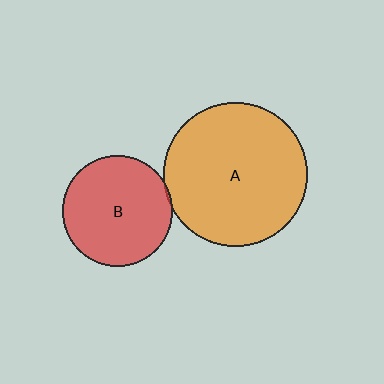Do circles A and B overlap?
Yes.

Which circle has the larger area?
Circle A (orange).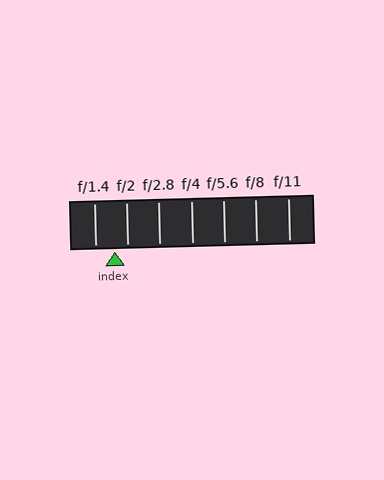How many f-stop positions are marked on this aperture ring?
There are 7 f-stop positions marked.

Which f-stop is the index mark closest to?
The index mark is closest to f/2.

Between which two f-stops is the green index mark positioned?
The index mark is between f/1.4 and f/2.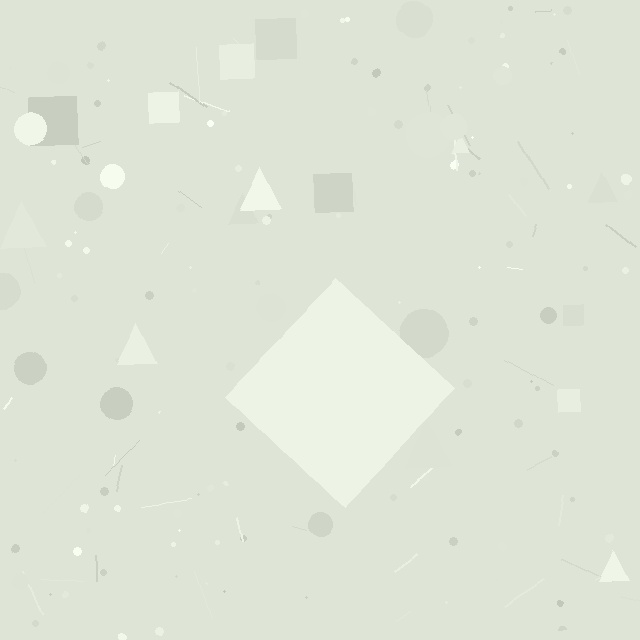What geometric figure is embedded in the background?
A diamond is embedded in the background.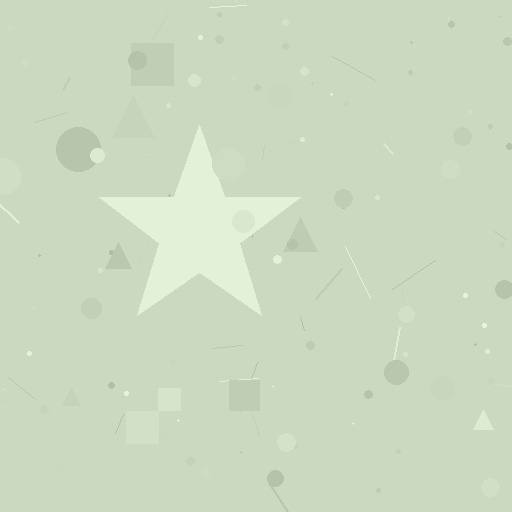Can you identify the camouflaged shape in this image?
The camouflaged shape is a star.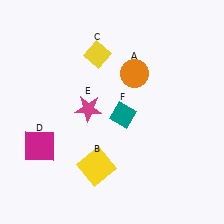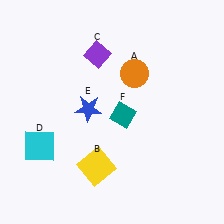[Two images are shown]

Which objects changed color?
C changed from yellow to purple. D changed from magenta to cyan. E changed from magenta to blue.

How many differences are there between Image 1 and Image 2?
There are 3 differences between the two images.